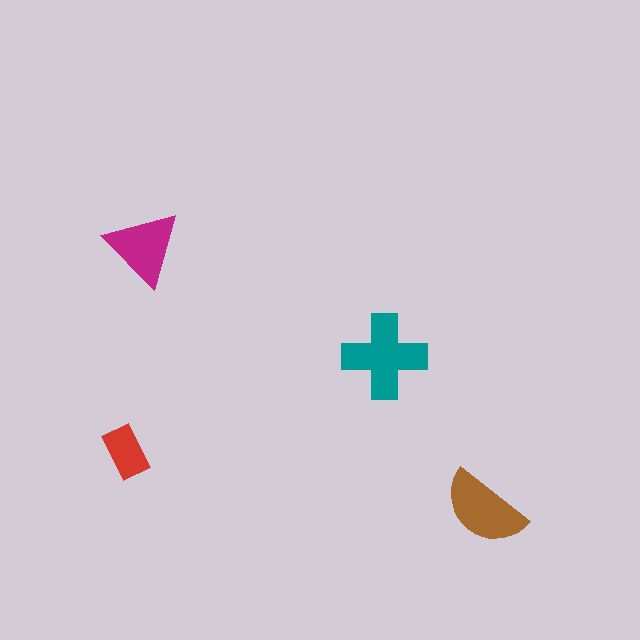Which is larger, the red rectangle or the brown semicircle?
The brown semicircle.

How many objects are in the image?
There are 4 objects in the image.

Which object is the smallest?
The red rectangle.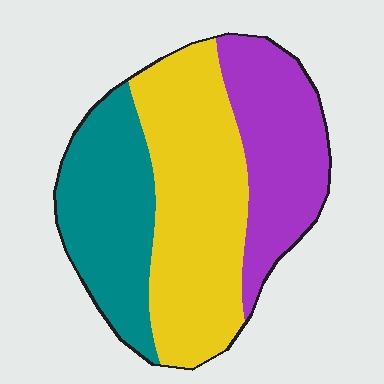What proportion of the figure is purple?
Purple covers around 30% of the figure.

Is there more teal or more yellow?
Yellow.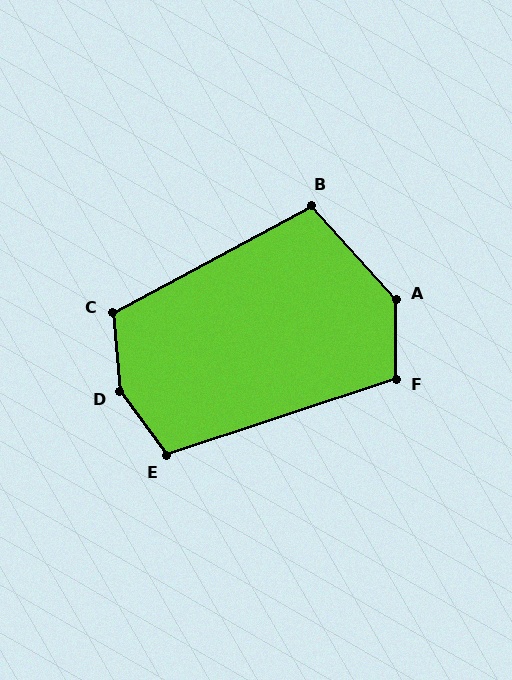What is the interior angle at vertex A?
Approximately 138 degrees (obtuse).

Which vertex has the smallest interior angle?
B, at approximately 103 degrees.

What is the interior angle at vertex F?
Approximately 108 degrees (obtuse).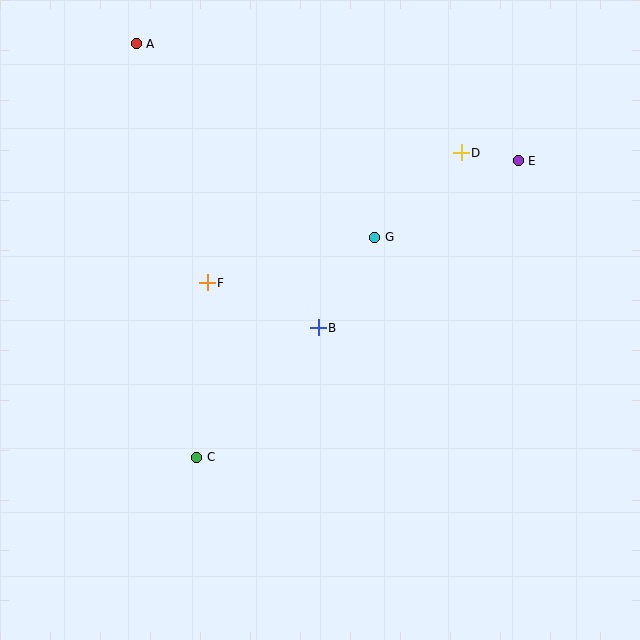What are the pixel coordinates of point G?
Point G is at (375, 237).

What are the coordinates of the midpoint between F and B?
The midpoint between F and B is at (263, 305).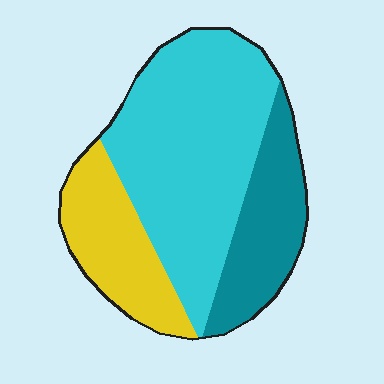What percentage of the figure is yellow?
Yellow takes up about one quarter (1/4) of the figure.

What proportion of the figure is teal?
Teal covers roughly 20% of the figure.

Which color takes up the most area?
Cyan, at roughly 55%.